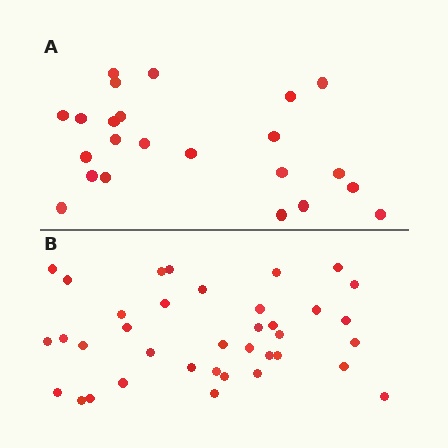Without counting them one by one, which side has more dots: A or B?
Region B (the bottom region) has more dots.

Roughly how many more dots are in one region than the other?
Region B has approximately 15 more dots than region A.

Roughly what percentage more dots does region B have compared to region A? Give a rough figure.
About 60% more.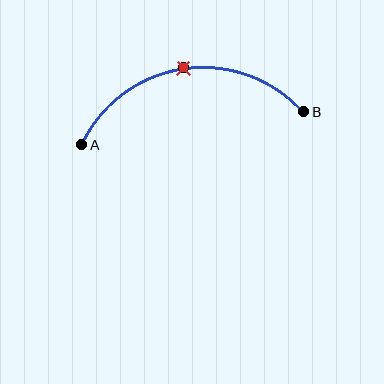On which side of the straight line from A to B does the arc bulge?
The arc bulges above the straight line connecting A and B.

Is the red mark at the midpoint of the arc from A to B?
Yes. The red mark lies on the arc at equal arc-length from both A and B — it is the arc midpoint.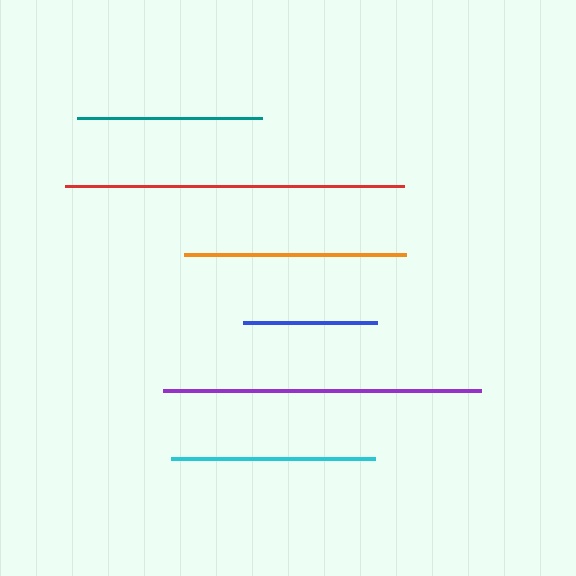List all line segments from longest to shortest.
From longest to shortest: red, purple, orange, cyan, teal, blue.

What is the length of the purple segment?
The purple segment is approximately 319 pixels long.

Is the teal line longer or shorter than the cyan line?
The cyan line is longer than the teal line.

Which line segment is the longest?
The red line is the longest at approximately 339 pixels.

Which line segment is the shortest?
The blue line is the shortest at approximately 134 pixels.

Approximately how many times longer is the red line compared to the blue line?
The red line is approximately 2.5 times the length of the blue line.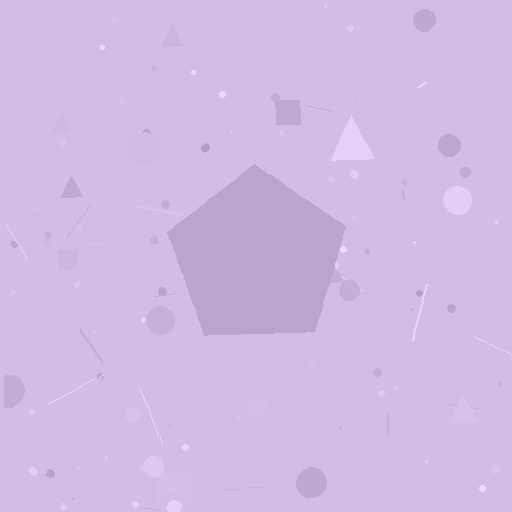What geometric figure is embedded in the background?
A pentagon is embedded in the background.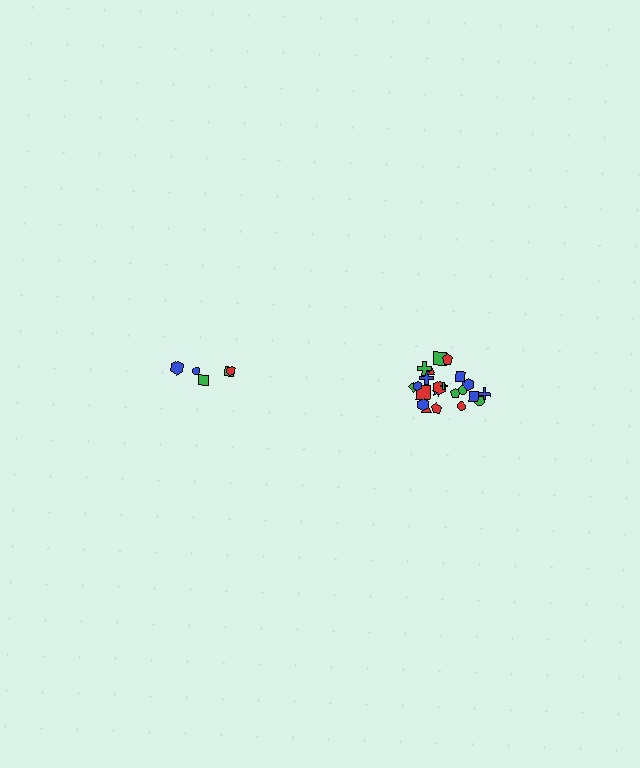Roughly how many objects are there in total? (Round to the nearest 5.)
Roughly 25 objects in total.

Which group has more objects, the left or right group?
The right group.